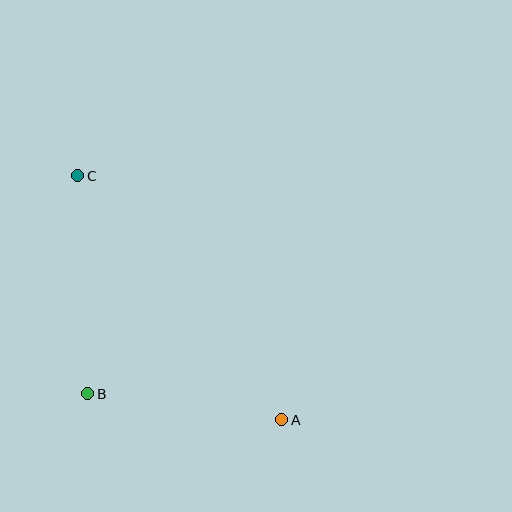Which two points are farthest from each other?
Points A and C are farthest from each other.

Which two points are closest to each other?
Points A and B are closest to each other.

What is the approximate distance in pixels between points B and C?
The distance between B and C is approximately 218 pixels.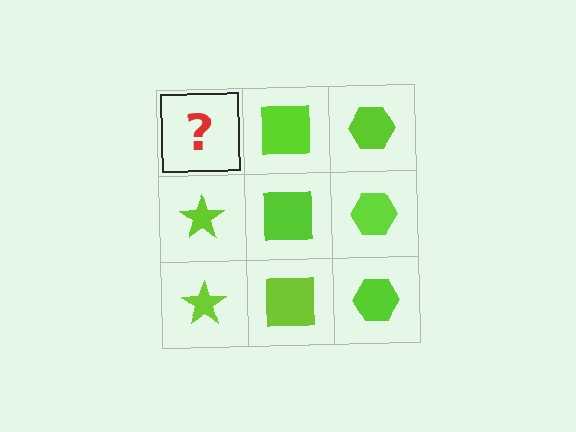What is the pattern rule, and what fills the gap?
The rule is that each column has a consistent shape. The gap should be filled with a lime star.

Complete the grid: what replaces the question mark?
The question mark should be replaced with a lime star.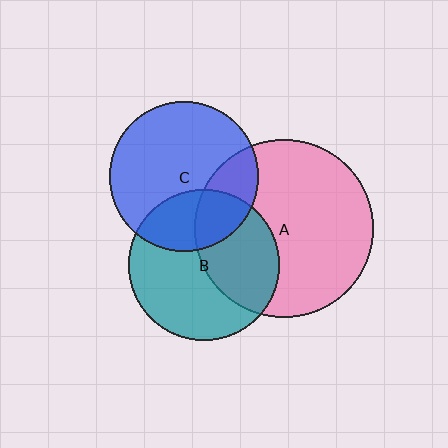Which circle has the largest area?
Circle A (pink).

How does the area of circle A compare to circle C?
Approximately 1.4 times.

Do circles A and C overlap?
Yes.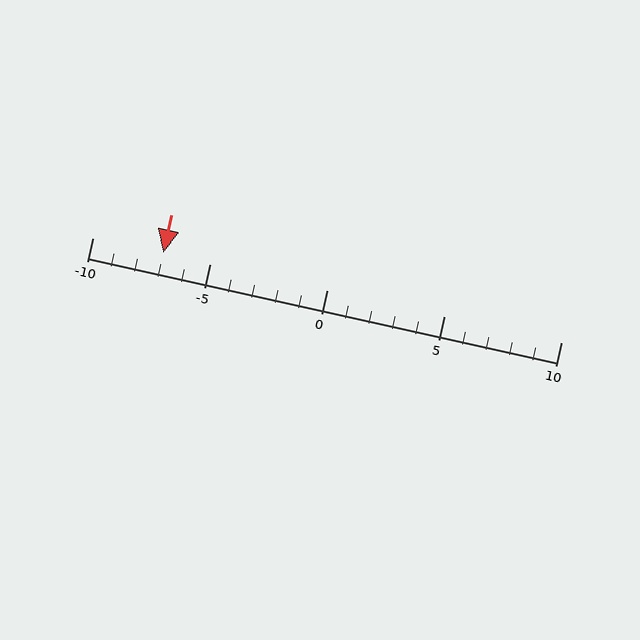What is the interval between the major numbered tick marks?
The major tick marks are spaced 5 units apart.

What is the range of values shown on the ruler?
The ruler shows values from -10 to 10.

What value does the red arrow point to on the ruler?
The red arrow points to approximately -7.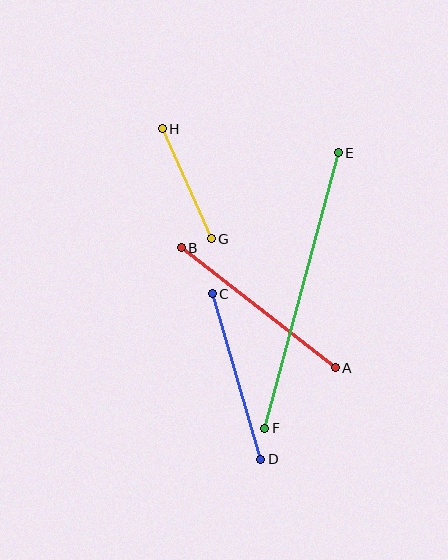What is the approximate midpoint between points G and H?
The midpoint is at approximately (187, 184) pixels.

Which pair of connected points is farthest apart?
Points E and F are farthest apart.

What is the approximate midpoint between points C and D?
The midpoint is at approximately (236, 376) pixels.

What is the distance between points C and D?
The distance is approximately 173 pixels.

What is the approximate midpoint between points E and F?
The midpoint is at approximately (301, 290) pixels.